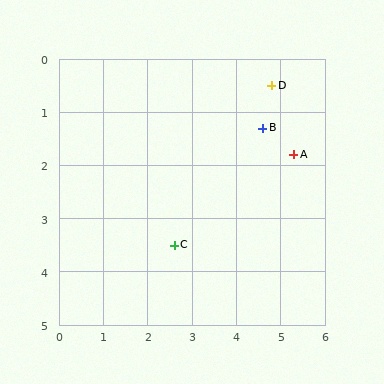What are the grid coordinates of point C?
Point C is at approximately (2.6, 3.5).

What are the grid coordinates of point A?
Point A is at approximately (5.3, 1.8).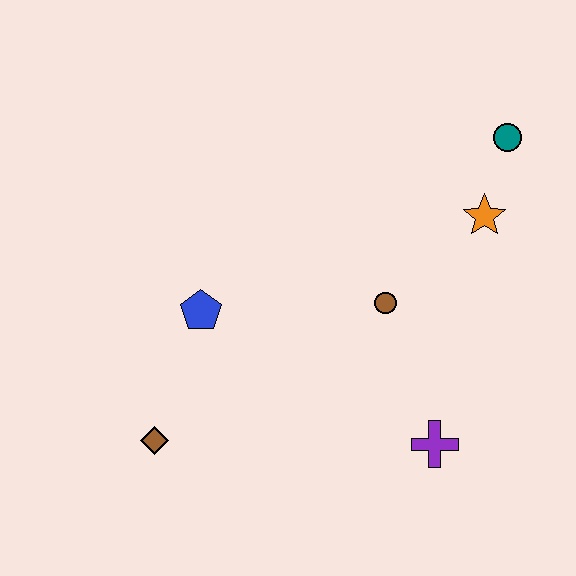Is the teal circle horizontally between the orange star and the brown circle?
No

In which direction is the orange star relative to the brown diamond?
The orange star is to the right of the brown diamond.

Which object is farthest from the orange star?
The brown diamond is farthest from the orange star.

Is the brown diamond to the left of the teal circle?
Yes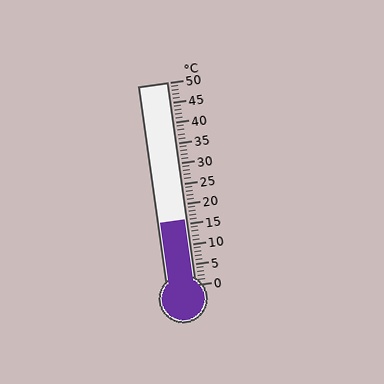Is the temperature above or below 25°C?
The temperature is below 25°C.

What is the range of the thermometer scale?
The thermometer scale ranges from 0°C to 50°C.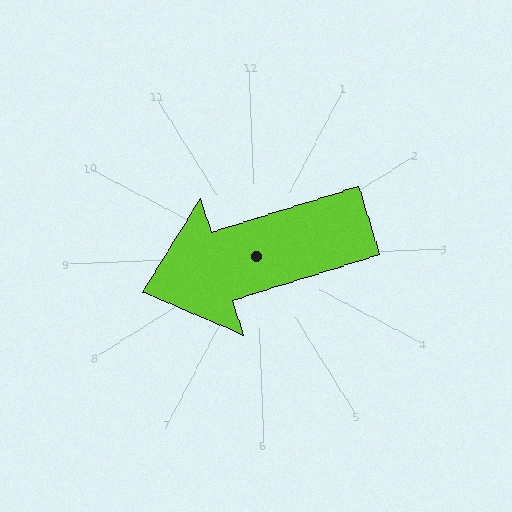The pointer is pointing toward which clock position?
Roughly 8 o'clock.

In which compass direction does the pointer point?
West.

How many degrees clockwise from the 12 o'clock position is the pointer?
Approximately 255 degrees.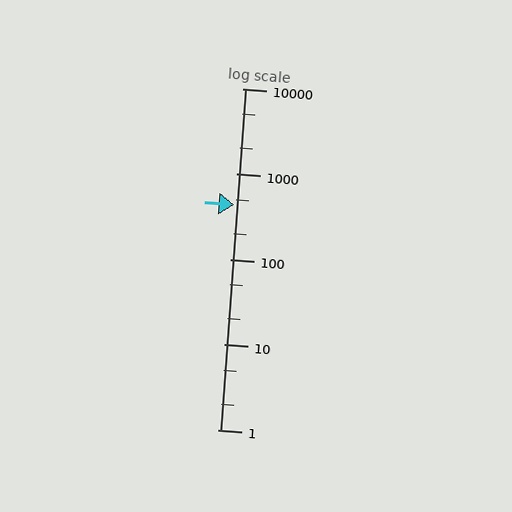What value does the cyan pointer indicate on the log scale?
The pointer indicates approximately 430.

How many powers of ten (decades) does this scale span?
The scale spans 4 decades, from 1 to 10000.